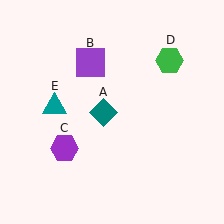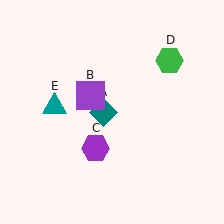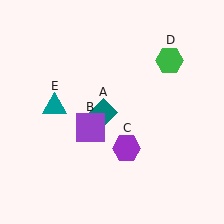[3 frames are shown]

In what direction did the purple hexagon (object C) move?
The purple hexagon (object C) moved right.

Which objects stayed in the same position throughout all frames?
Teal diamond (object A) and green hexagon (object D) and teal triangle (object E) remained stationary.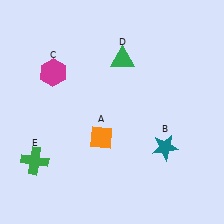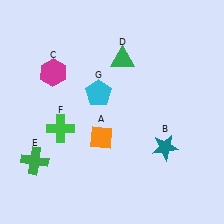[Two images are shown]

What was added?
A green cross (F), a cyan pentagon (G) were added in Image 2.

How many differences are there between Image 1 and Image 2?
There are 2 differences between the two images.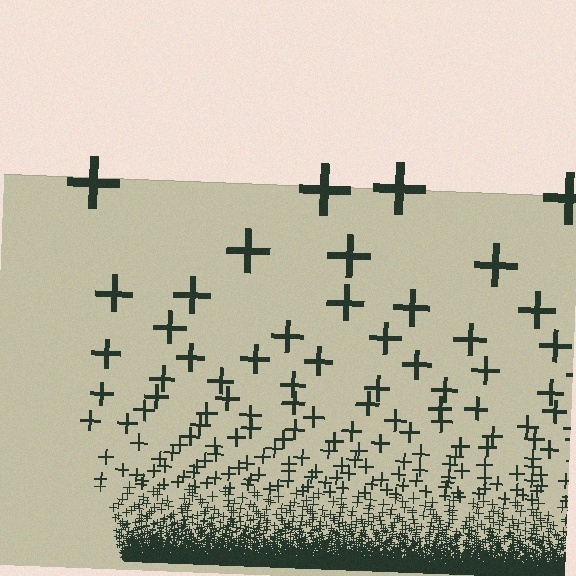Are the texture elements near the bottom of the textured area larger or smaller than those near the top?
Smaller. The gradient is inverted — elements near the bottom are smaller and denser.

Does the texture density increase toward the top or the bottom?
Density increases toward the bottom.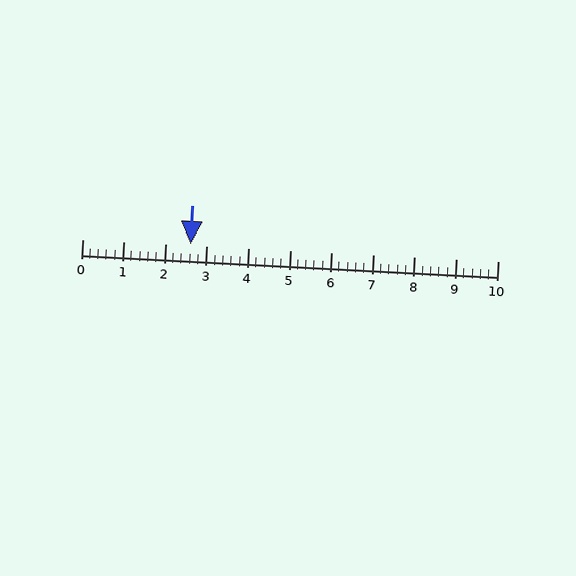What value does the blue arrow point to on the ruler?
The blue arrow points to approximately 2.6.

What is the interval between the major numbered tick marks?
The major tick marks are spaced 1 units apart.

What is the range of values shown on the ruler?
The ruler shows values from 0 to 10.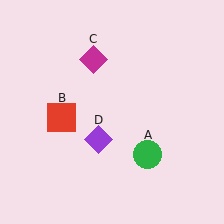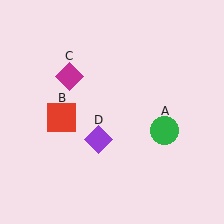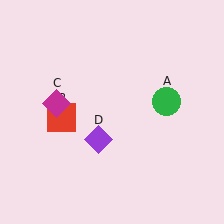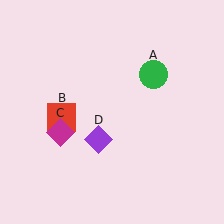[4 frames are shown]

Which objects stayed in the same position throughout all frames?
Red square (object B) and purple diamond (object D) remained stationary.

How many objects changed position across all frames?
2 objects changed position: green circle (object A), magenta diamond (object C).